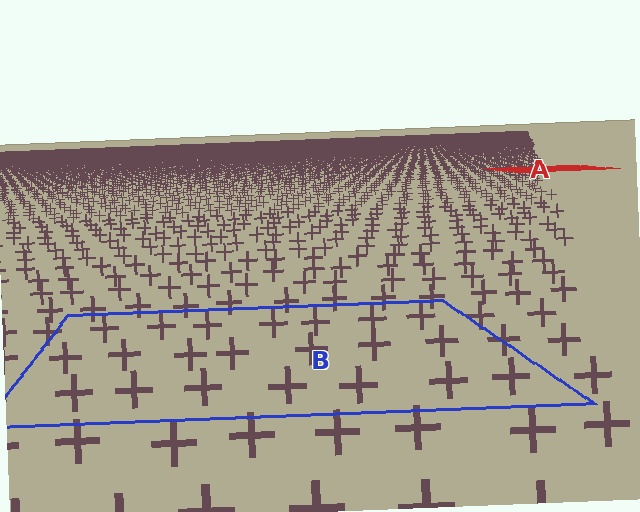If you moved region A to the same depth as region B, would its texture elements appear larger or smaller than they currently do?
They would appear larger. At a closer depth, the same texture elements are projected at a bigger on-screen size.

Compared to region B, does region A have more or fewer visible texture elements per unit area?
Region A has more texture elements per unit area — they are packed more densely because it is farther away.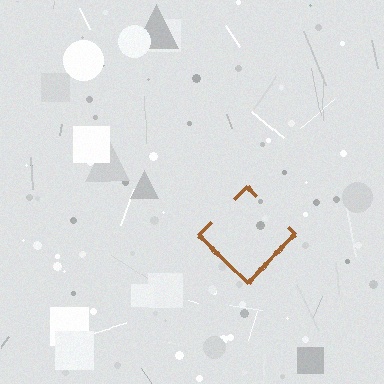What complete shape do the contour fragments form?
The contour fragments form a diamond.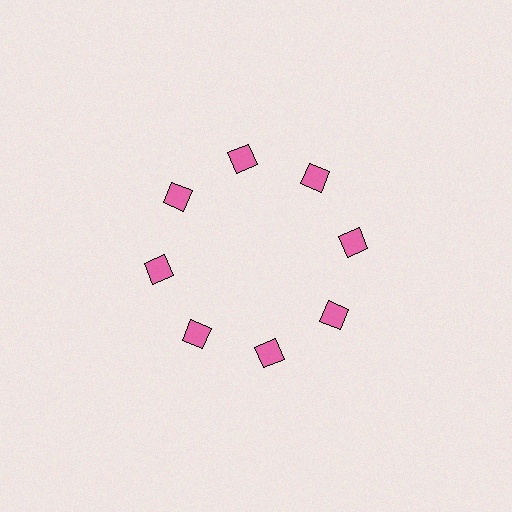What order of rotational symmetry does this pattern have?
This pattern has 8-fold rotational symmetry.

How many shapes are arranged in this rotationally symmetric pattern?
There are 8 shapes, arranged in 8 groups of 1.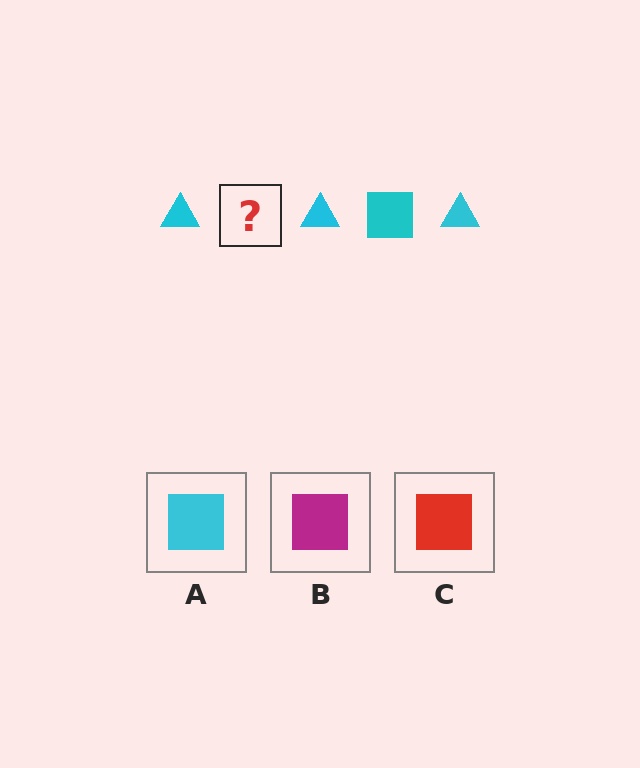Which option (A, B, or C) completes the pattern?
A.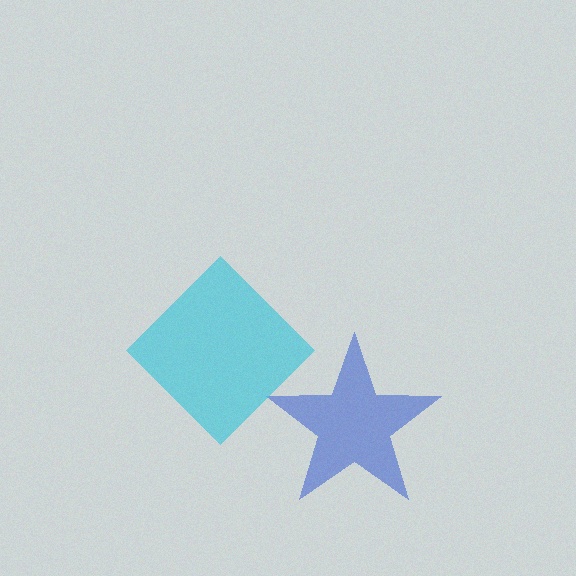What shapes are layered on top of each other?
The layered shapes are: a blue star, a cyan diamond.